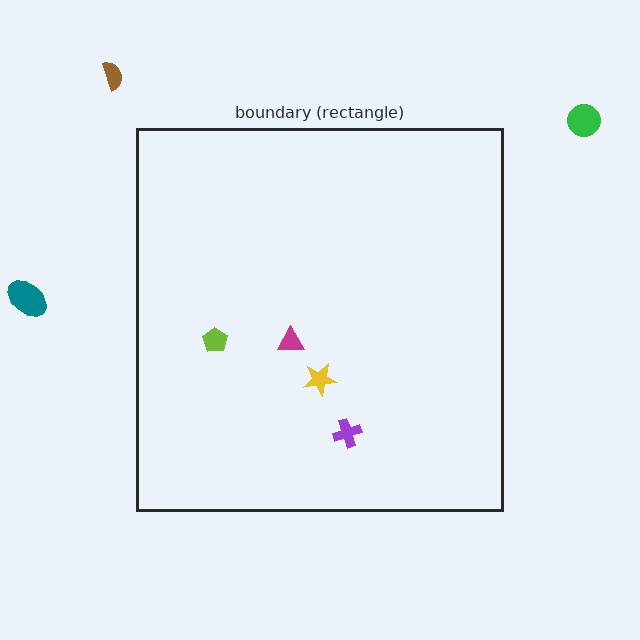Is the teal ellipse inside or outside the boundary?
Outside.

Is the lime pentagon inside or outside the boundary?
Inside.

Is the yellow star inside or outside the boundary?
Inside.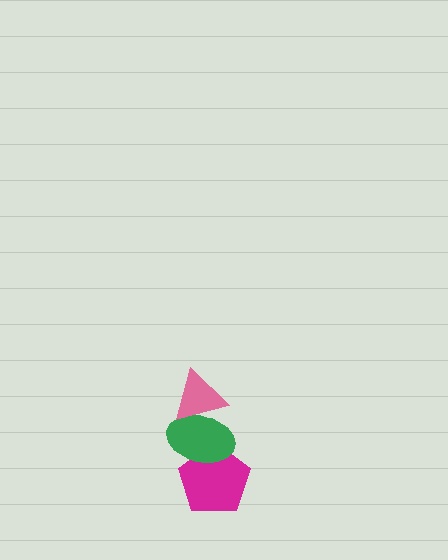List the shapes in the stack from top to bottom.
From top to bottom: the pink triangle, the green ellipse, the magenta pentagon.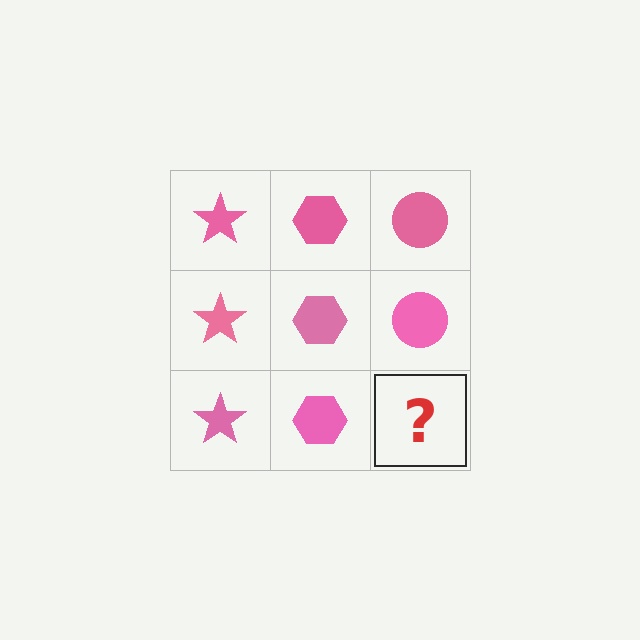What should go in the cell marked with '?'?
The missing cell should contain a pink circle.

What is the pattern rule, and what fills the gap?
The rule is that each column has a consistent shape. The gap should be filled with a pink circle.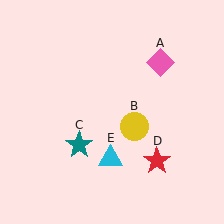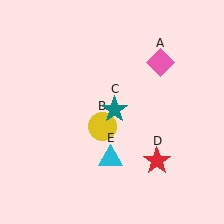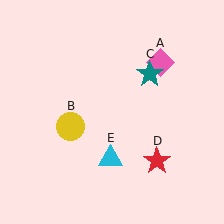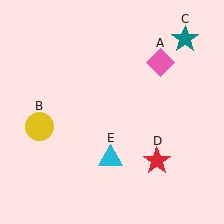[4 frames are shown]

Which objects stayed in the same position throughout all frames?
Pink diamond (object A) and red star (object D) and cyan triangle (object E) remained stationary.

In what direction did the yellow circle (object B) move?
The yellow circle (object B) moved left.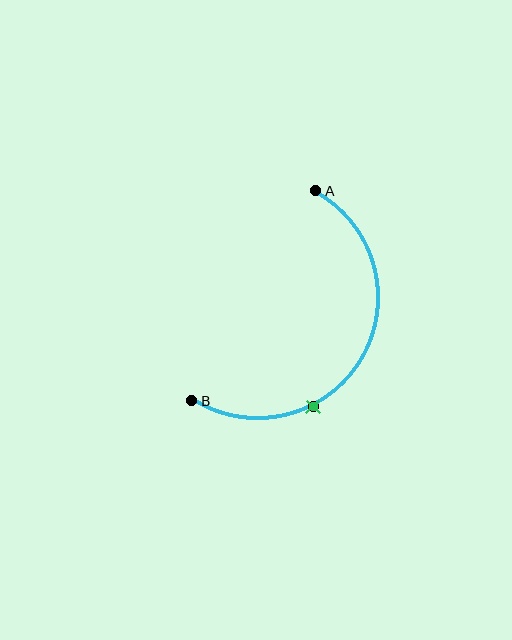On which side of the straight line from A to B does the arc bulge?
The arc bulges to the right of the straight line connecting A and B.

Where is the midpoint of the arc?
The arc midpoint is the point on the curve farthest from the straight line joining A and B. It sits to the right of that line.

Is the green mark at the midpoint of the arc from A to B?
No. The green mark lies on the arc but is closer to endpoint B. The arc midpoint would be at the point on the curve equidistant along the arc from both A and B.